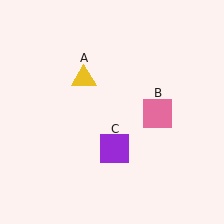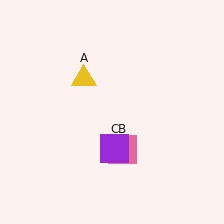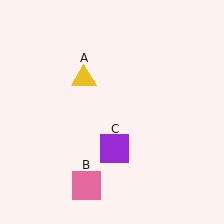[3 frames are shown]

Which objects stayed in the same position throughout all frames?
Yellow triangle (object A) and purple square (object C) remained stationary.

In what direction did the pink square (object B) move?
The pink square (object B) moved down and to the left.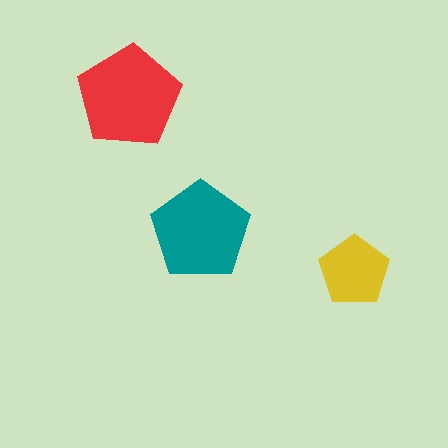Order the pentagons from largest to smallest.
the red one, the teal one, the yellow one.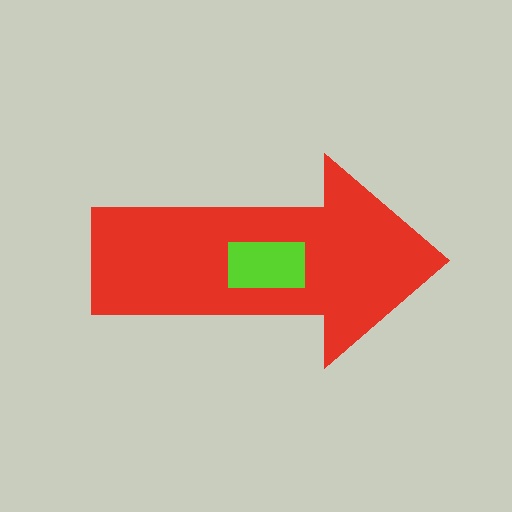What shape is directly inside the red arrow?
The lime rectangle.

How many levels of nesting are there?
2.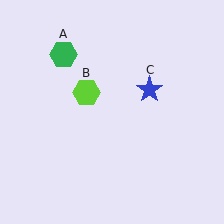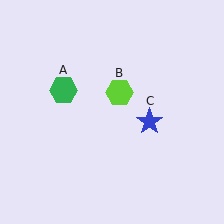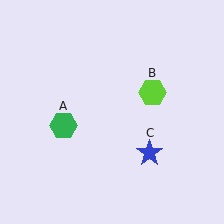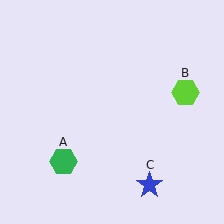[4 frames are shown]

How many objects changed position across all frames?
3 objects changed position: green hexagon (object A), lime hexagon (object B), blue star (object C).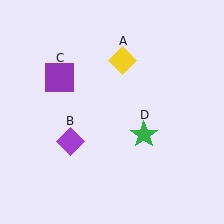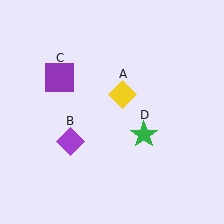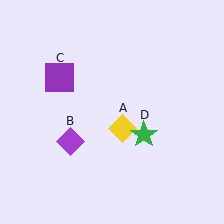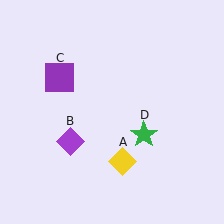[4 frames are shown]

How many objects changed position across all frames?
1 object changed position: yellow diamond (object A).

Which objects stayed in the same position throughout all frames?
Purple diamond (object B) and purple square (object C) and green star (object D) remained stationary.